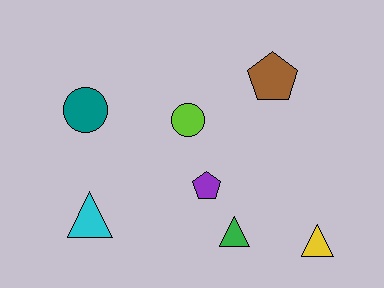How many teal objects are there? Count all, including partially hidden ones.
There is 1 teal object.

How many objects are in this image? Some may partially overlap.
There are 7 objects.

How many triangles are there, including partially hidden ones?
There are 3 triangles.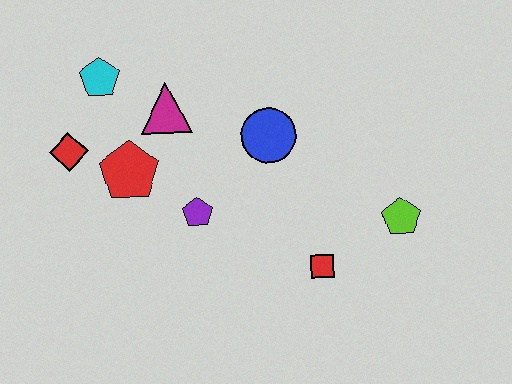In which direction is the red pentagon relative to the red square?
The red pentagon is to the left of the red square.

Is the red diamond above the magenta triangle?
No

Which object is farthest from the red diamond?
The lime pentagon is farthest from the red diamond.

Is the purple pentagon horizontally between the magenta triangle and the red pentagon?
No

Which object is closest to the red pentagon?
The red diamond is closest to the red pentagon.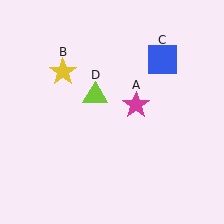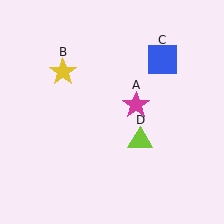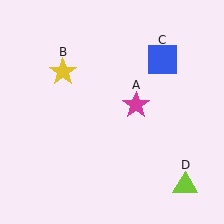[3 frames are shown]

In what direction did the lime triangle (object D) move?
The lime triangle (object D) moved down and to the right.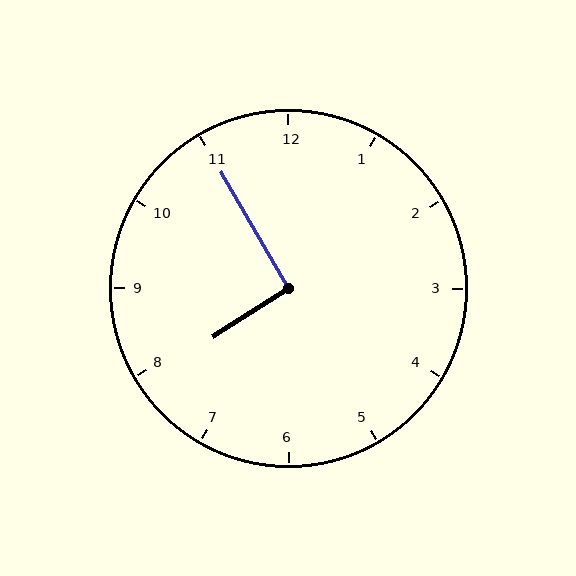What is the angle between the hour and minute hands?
Approximately 92 degrees.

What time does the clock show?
7:55.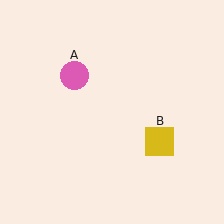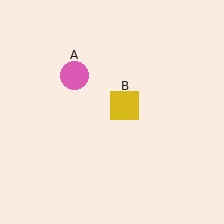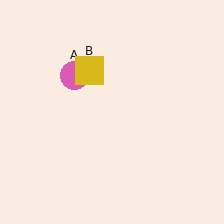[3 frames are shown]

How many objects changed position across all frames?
1 object changed position: yellow square (object B).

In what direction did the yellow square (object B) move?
The yellow square (object B) moved up and to the left.